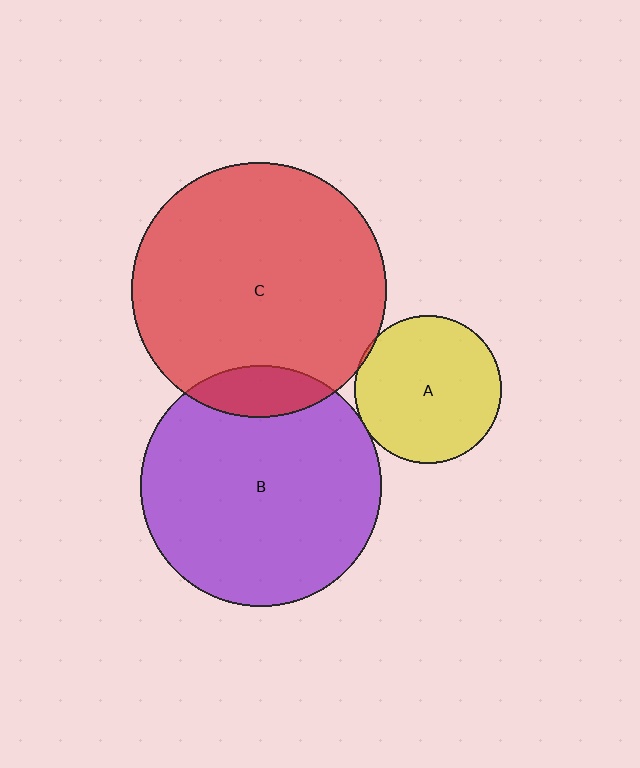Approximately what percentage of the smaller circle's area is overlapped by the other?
Approximately 5%.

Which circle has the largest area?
Circle C (red).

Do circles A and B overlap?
Yes.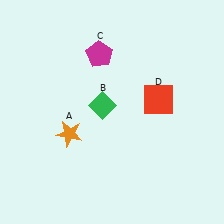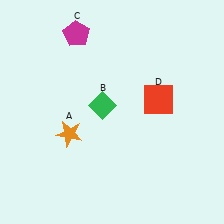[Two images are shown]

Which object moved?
The magenta pentagon (C) moved left.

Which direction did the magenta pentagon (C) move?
The magenta pentagon (C) moved left.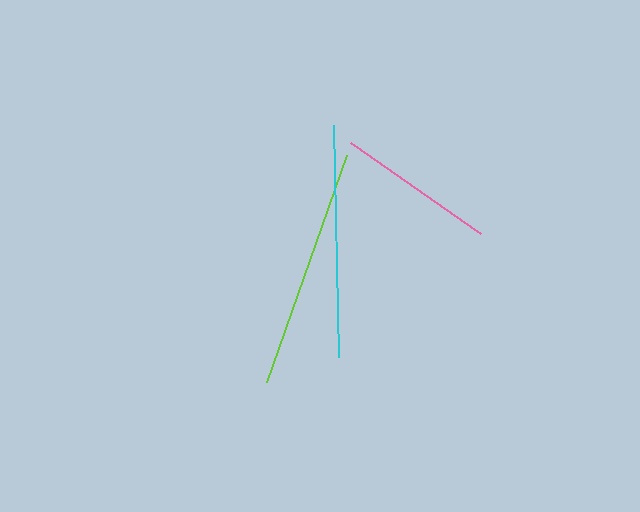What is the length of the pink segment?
The pink segment is approximately 159 pixels long.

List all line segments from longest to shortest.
From longest to shortest: lime, cyan, pink.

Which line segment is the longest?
The lime line is the longest at approximately 241 pixels.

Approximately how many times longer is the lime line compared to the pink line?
The lime line is approximately 1.5 times the length of the pink line.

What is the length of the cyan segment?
The cyan segment is approximately 231 pixels long.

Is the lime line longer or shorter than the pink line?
The lime line is longer than the pink line.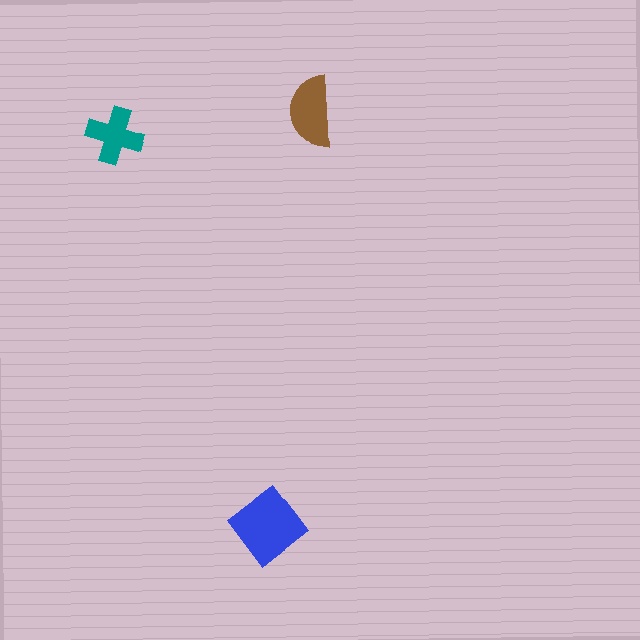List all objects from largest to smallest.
The blue diamond, the brown semicircle, the teal cross.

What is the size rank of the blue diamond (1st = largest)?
1st.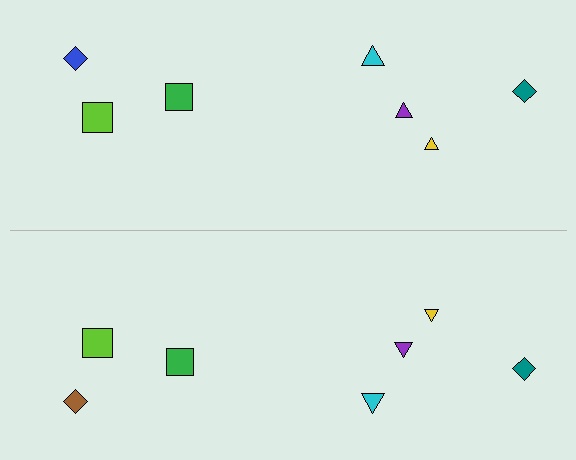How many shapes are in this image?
There are 14 shapes in this image.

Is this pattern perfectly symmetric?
No, the pattern is not perfectly symmetric. The brown diamond on the bottom side breaks the symmetry — its mirror counterpart is blue.